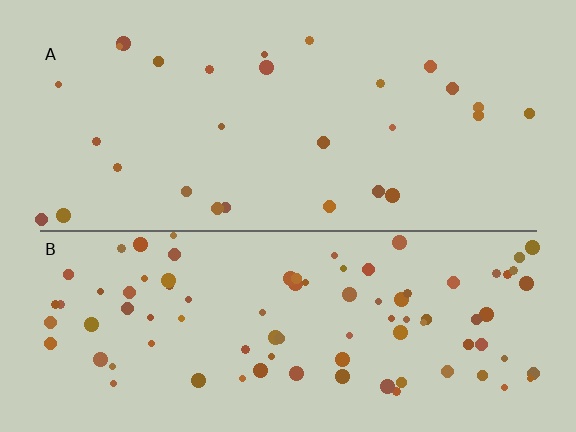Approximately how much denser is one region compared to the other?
Approximately 3.2× — region B over region A.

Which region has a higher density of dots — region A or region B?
B (the bottom).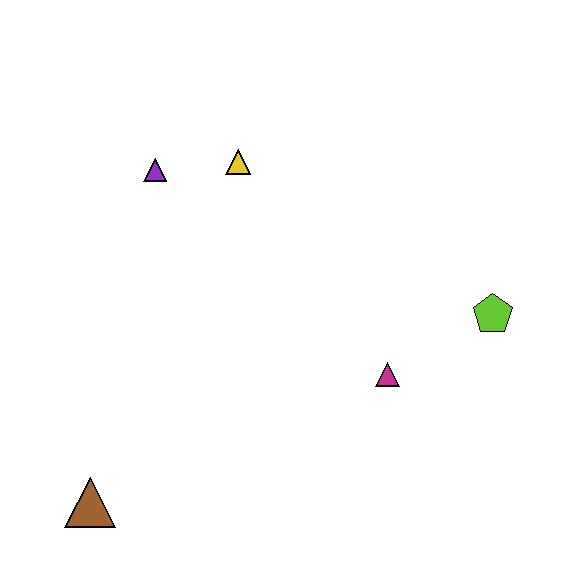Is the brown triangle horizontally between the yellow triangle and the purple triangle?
No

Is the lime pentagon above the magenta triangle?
Yes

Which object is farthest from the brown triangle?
The lime pentagon is farthest from the brown triangle.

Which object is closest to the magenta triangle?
The lime pentagon is closest to the magenta triangle.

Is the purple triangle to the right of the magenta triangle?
No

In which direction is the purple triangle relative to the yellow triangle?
The purple triangle is to the left of the yellow triangle.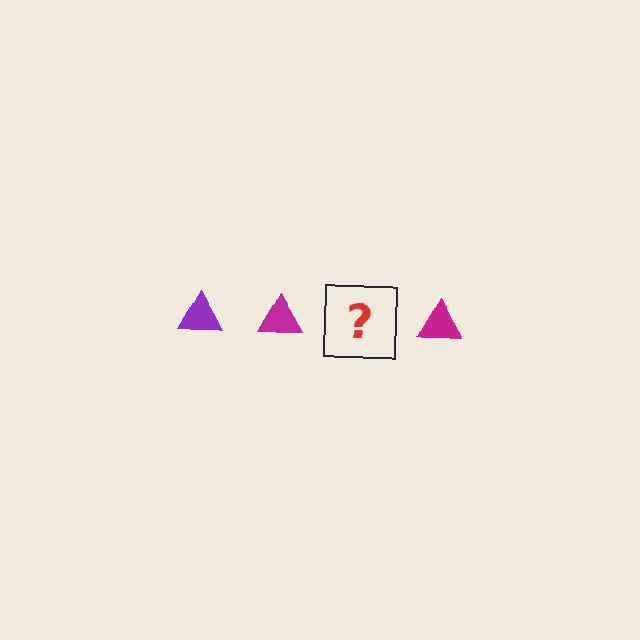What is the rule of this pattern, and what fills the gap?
The rule is that the pattern cycles through purple, magenta triangles. The gap should be filled with a purple triangle.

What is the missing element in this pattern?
The missing element is a purple triangle.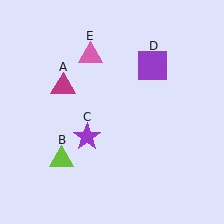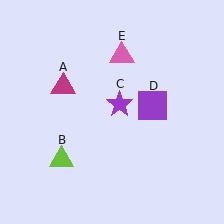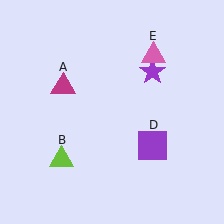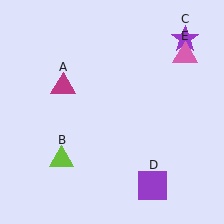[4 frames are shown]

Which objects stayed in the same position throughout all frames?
Magenta triangle (object A) and lime triangle (object B) remained stationary.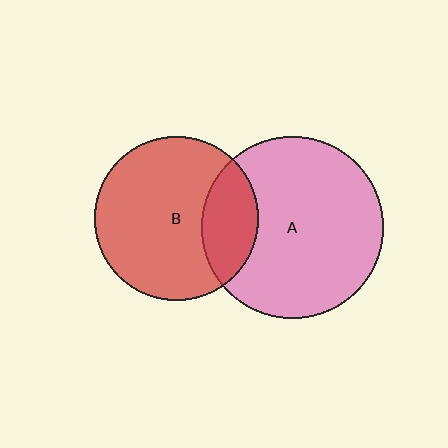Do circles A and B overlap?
Yes.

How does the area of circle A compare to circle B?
Approximately 1.2 times.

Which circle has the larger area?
Circle A (pink).